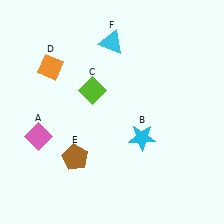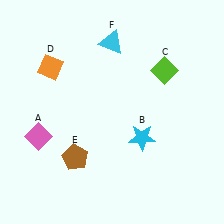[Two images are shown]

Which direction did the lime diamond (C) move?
The lime diamond (C) moved right.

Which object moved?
The lime diamond (C) moved right.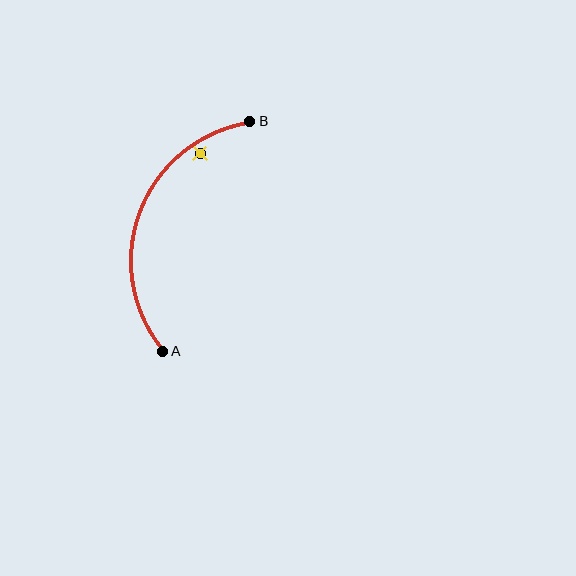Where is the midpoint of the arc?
The arc midpoint is the point on the curve farthest from the straight line joining A and B. It sits to the left of that line.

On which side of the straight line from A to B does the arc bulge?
The arc bulges to the left of the straight line connecting A and B.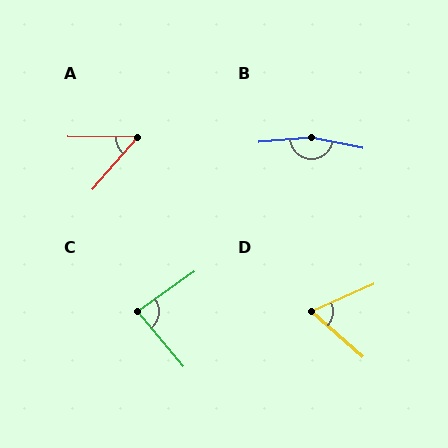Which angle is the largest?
B, at approximately 164 degrees.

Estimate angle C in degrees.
Approximately 85 degrees.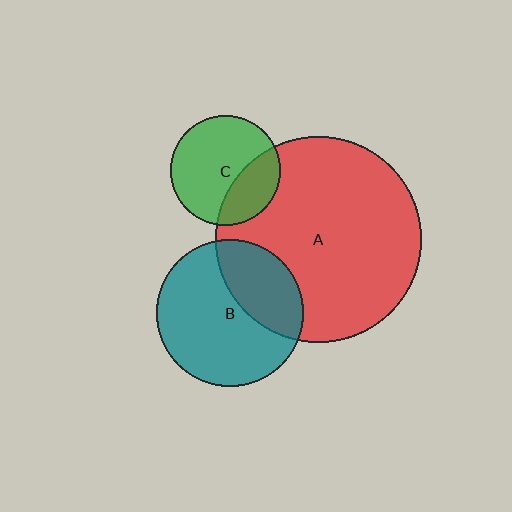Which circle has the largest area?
Circle A (red).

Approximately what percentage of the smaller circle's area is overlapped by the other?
Approximately 35%.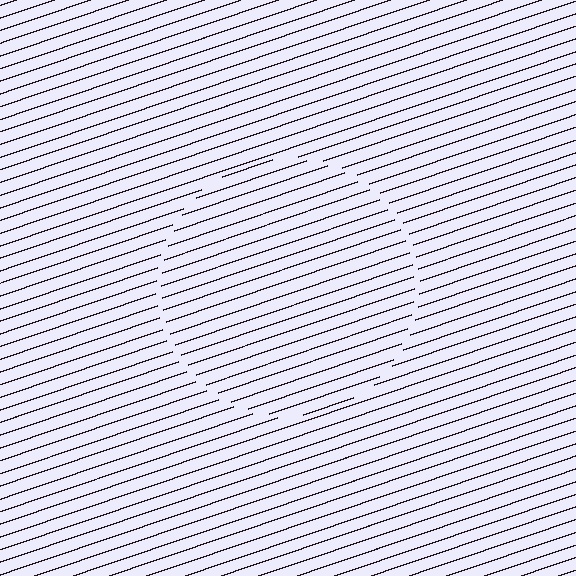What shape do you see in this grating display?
An illusory circle. The interior of the shape contains the same grating, shifted by half a period — the contour is defined by the phase discontinuity where line-ends from the inner and outer gratings abut.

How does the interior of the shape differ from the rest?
The interior of the shape contains the same grating, shifted by half a period — the contour is defined by the phase discontinuity where line-ends from the inner and outer gratings abut.